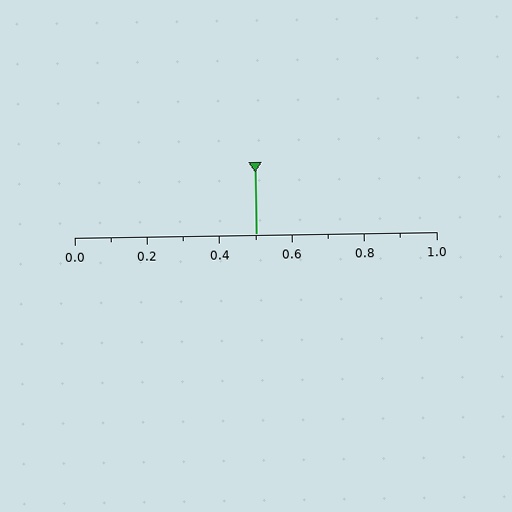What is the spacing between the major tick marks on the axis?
The major ticks are spaced 0.2 apart.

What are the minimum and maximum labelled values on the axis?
The axis runs from 0.0 to 1.0.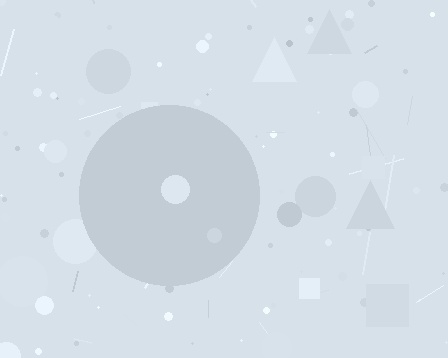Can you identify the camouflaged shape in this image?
The camouflaged shape is a circle.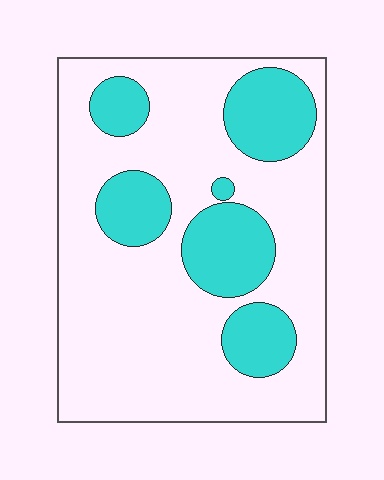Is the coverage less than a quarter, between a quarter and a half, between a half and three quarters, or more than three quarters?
Between a quarter and a half.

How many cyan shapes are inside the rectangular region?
6.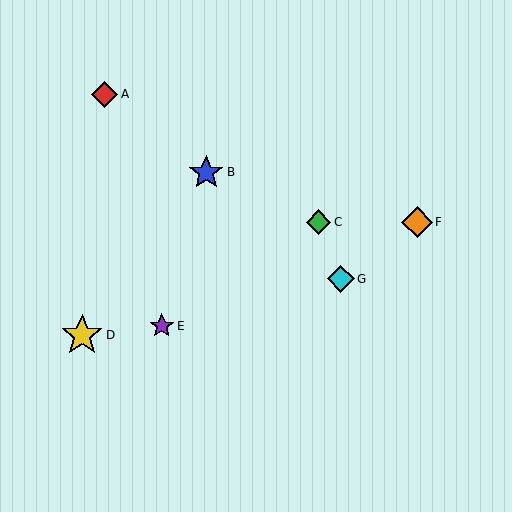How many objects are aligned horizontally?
2 objects (C, F) are aligned horizontally.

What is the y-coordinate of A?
Object A is at y≈94.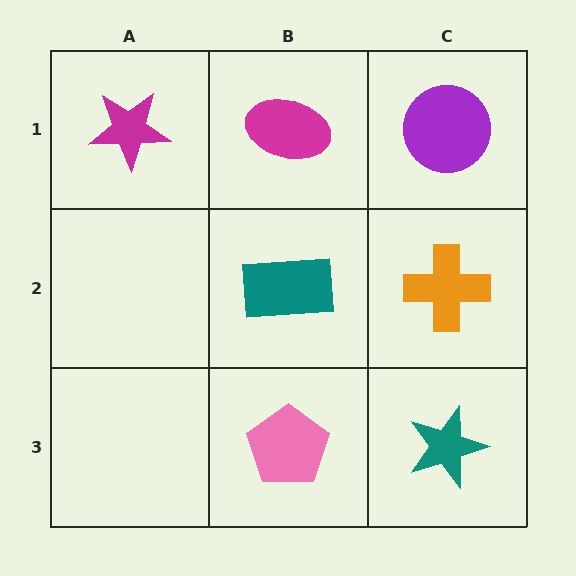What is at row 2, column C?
An orange cross.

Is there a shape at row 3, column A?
No, that cell is empty.